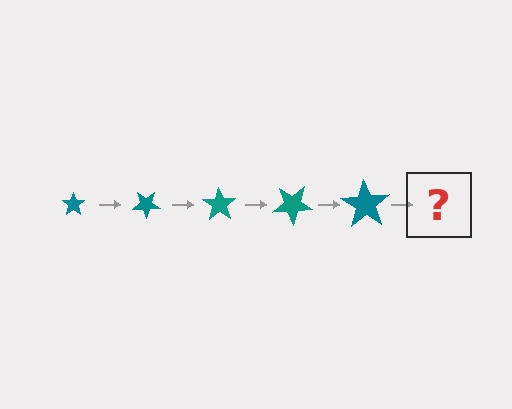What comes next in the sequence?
The next element should be a star, larger than the previous one and rotated 175 degrees from the start.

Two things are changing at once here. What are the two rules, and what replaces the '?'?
The two rules are that the star grows larger each step and it rotates 35 degrees each step. The '?' should be a star, larger than the previous one and rotated 175 degrees from the start.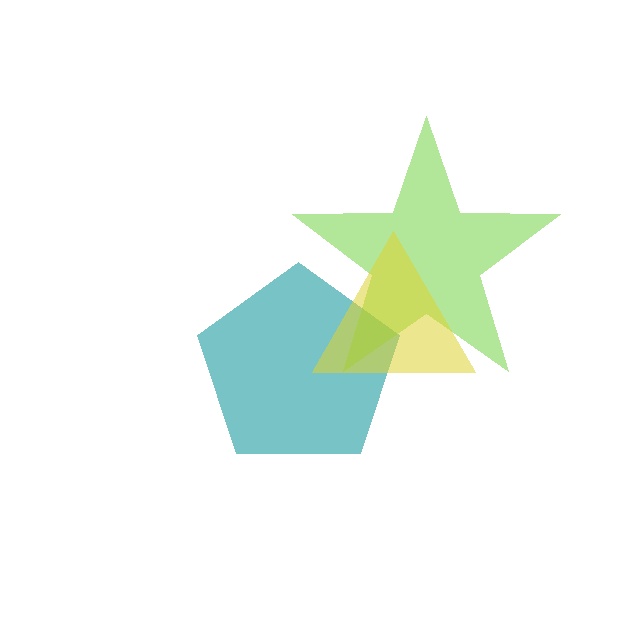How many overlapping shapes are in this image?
There are 3 overlapping shapes in the image.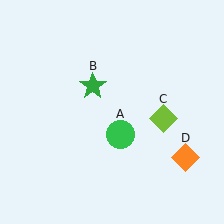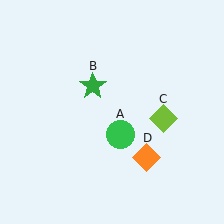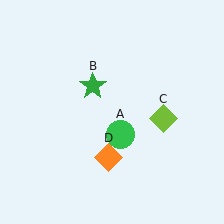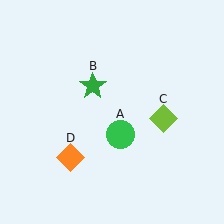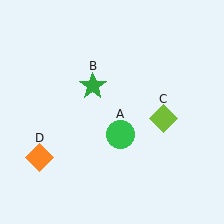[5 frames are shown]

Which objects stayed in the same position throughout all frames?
Green circle (object A) and green star (object B) and lime diamond (object C) remained stationary.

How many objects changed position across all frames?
1 object changed position: orange diamond (object D).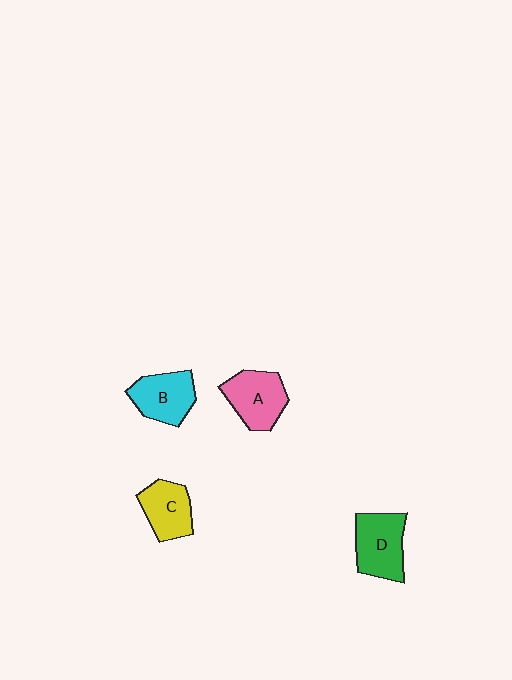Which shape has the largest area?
Shape D (green).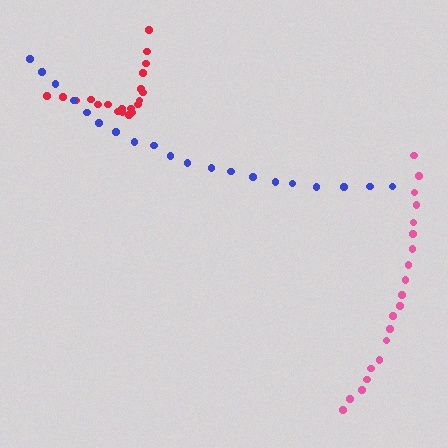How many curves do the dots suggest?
There are 3 distinct paths.